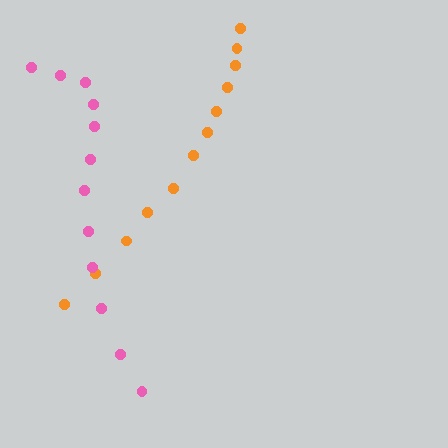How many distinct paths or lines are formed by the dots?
There are 2 distinct paths.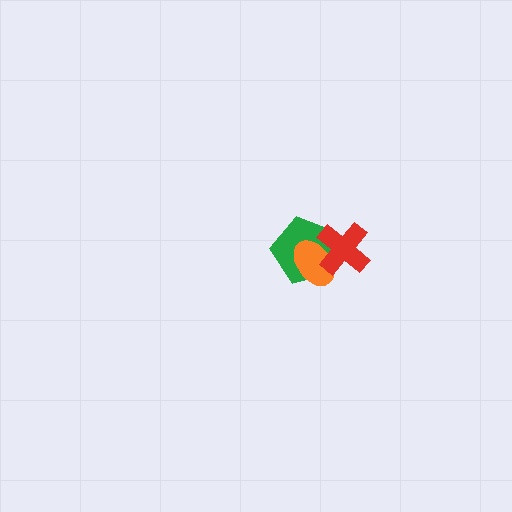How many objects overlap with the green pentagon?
2 objects overlap with the green pentagon.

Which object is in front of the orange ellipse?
The red cross is in front of the orange ellipse.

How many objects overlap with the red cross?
2 objects overlap with the red cross.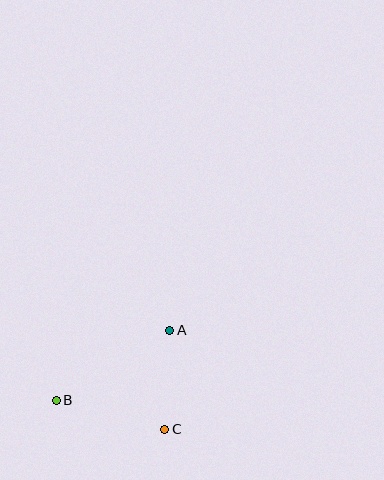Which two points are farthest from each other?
Points A and B are farthest from each other.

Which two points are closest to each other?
Points A and C are closest to each other.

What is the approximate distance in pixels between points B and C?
The distance between B and C is approximately 112 pixels.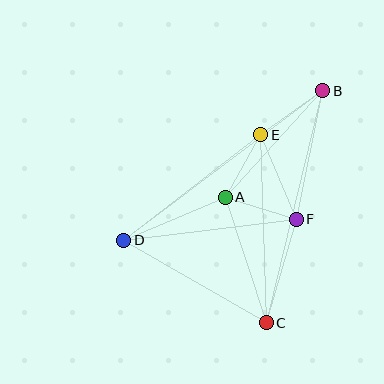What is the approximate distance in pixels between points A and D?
The distance between A and D is approximately 111 pixels.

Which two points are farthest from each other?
Points B and D are farthest from each other.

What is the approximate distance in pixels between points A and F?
The distance between A and F is approximately 74 pixels.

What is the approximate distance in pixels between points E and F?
The distance between E and F is approximately 92 pixels.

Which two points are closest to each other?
Points A and E are closest to each other.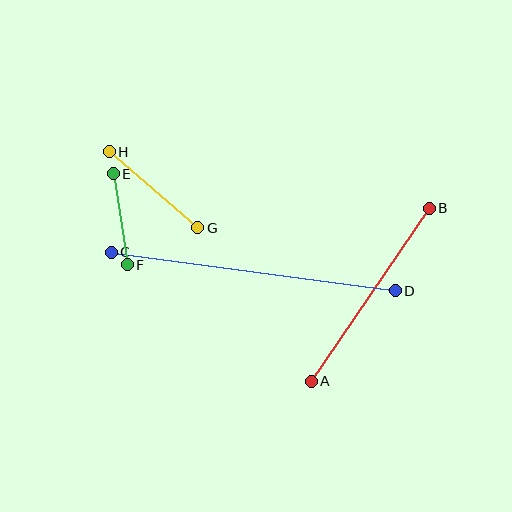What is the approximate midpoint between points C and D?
The midpoint is at approximately (253, 271) pixels.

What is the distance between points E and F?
The distance is approximately 92 pixels.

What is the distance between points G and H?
The distance is approximately 117 pixels.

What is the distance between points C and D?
The distance is approximately 286 pixels.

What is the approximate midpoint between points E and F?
The midpoint is at approximately (120, 219) pixels.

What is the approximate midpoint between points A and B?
The midpoint is at approximately (370, 295) pixels.